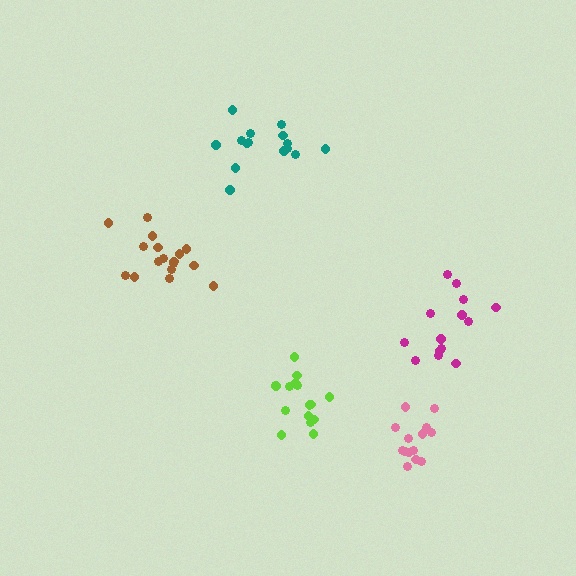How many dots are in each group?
Group 1: 17 dots, Group 2: 14 dots, Group 3: 14 dots, Group 4: 15 dots, Group 5: 16 dots (76 total).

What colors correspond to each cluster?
The clusters are colored: brown, magenta, pink, teal, lime.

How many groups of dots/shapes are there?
There are 5 groups.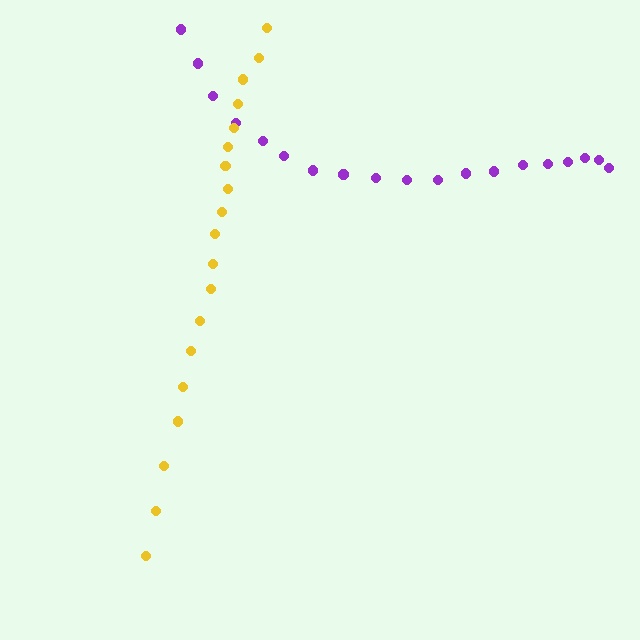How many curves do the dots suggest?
There are 2 distinct paths.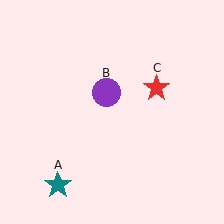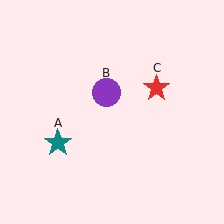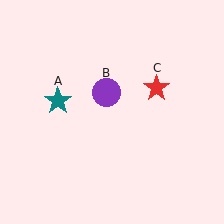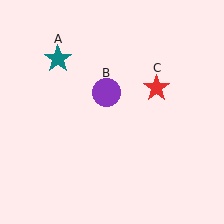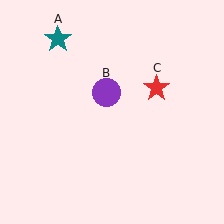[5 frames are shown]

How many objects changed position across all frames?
1 object changed position: teal star (object A).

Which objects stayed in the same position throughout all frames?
Purple circle (object B) and red star (object C) remained stationary.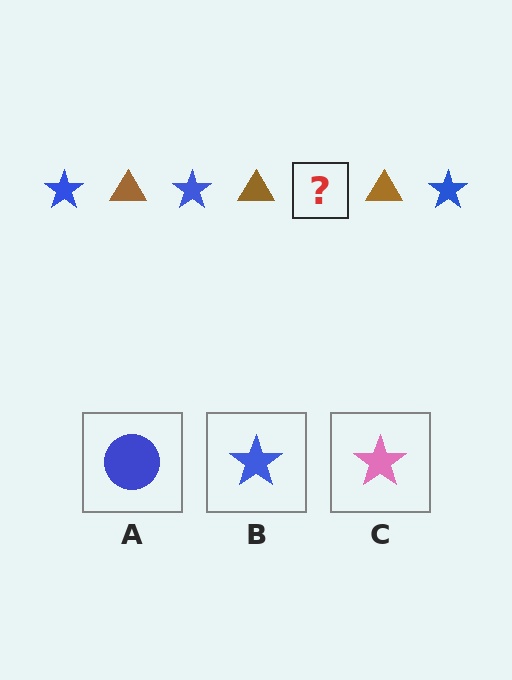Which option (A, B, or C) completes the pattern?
B.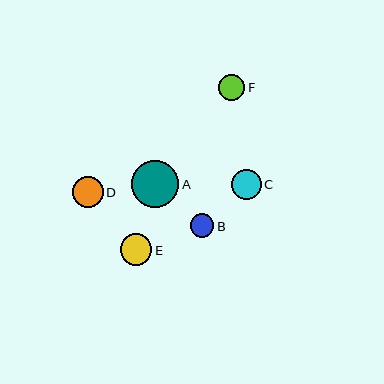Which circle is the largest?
Circle A is the largest with a size of approximately 47 pixels.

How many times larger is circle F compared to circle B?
Circle F is approximately 1.1 times the size of circle B.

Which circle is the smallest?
Circle B is the smallest with a size of approximately 23 pixels.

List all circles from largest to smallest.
From largest to smallest: A, E, D, C, F, B.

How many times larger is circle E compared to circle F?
Circle E is approximately 1.2 times the size of circle F.